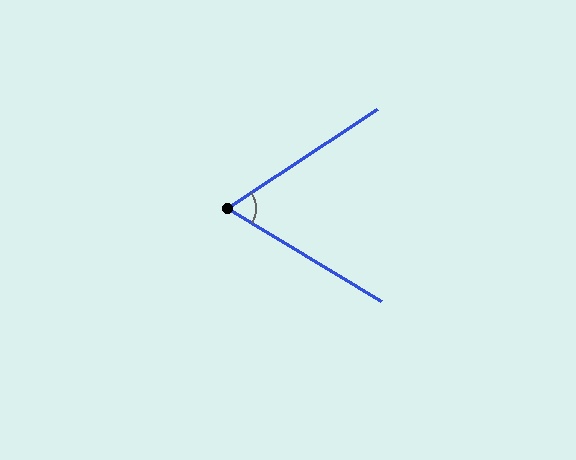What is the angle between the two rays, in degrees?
Approximately 65 degrees.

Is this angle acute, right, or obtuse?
It is acute.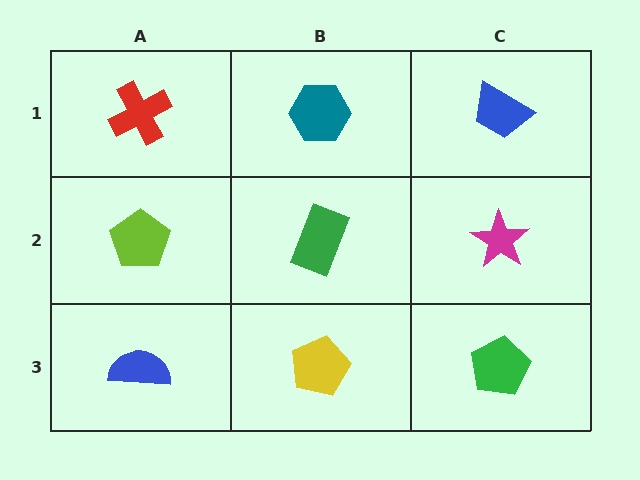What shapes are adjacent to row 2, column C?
A blue trapezoid (row 1, column C), a green pentagon (row 3, column C), a green rectangle (row 2, column B).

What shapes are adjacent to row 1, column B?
A green rectangle (row 2, column B), a red cross (row 1, column A), a blue trapezoid (row 1, column C).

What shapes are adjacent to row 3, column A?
A lime pentagon (row 2, column A), a yellow pentagon (row 3, column B).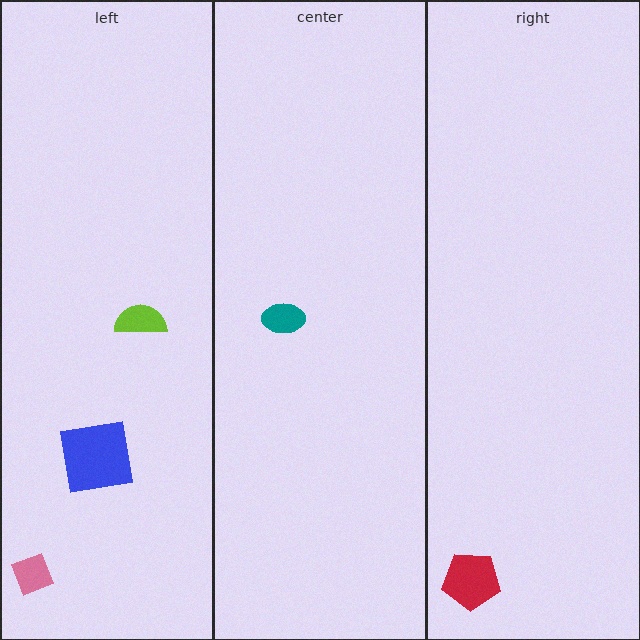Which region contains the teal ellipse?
The center region.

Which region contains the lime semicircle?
The left region.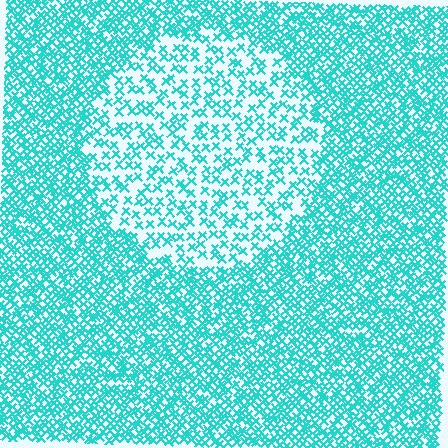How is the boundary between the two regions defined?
The boundary is defined by a change in element density (approximately 2.2x ratio). All elements are the same color, size, and shape.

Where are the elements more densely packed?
The elements are more densely packed outside the circle boundary.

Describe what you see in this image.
The image contains small cyan elements arranged at two different densities. A circle-shaped region is visible where the elements are less densely packed than the surrounding area.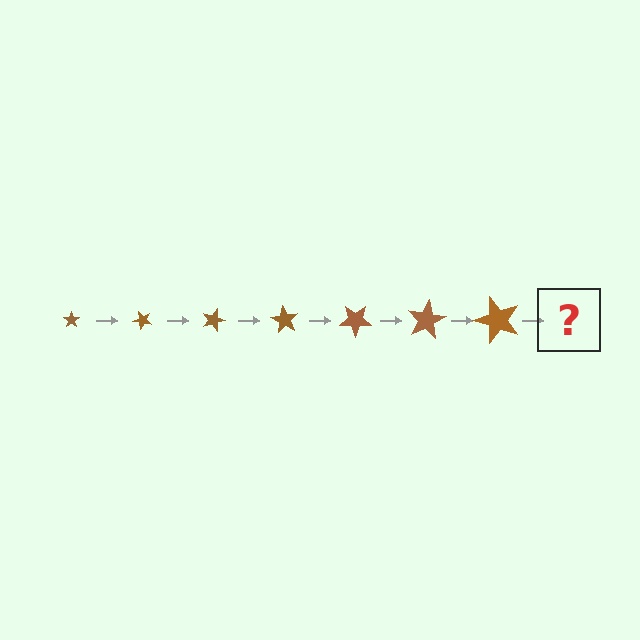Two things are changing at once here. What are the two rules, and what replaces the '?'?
The two rules are that the star grows larger each step and it rotates 45 degrees each step. The '?' should be a star, larger than the previous one and rotated 315 degrees from the start.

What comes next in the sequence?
The next element should be a star, larger than the previous one and rotated 315 degrees from the start.